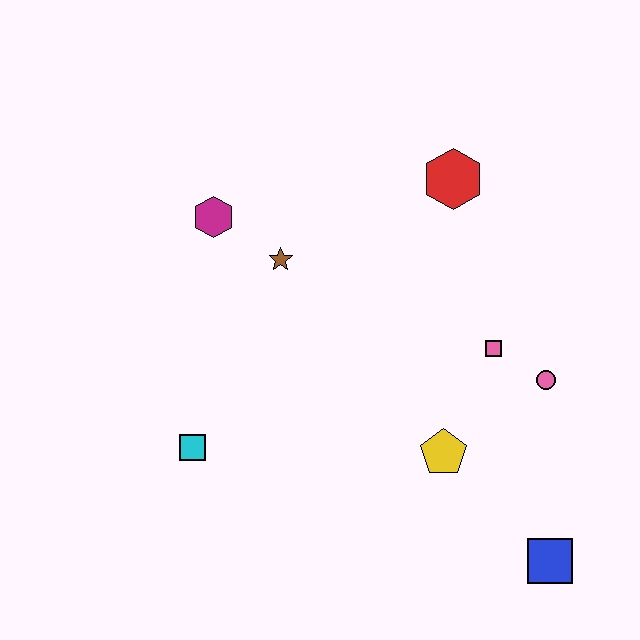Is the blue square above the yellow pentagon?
No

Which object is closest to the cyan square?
The brown star is closest to the cyan square.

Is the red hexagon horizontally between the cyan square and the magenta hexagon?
No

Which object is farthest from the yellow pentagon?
The magenta hexagon is farthest from the yellow pentagon.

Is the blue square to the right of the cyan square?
Yes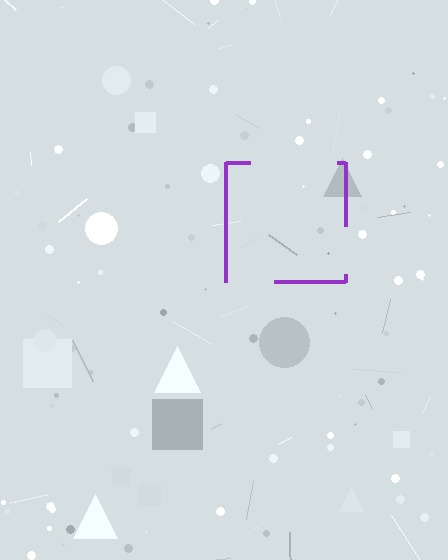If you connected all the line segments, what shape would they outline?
They would outline a square.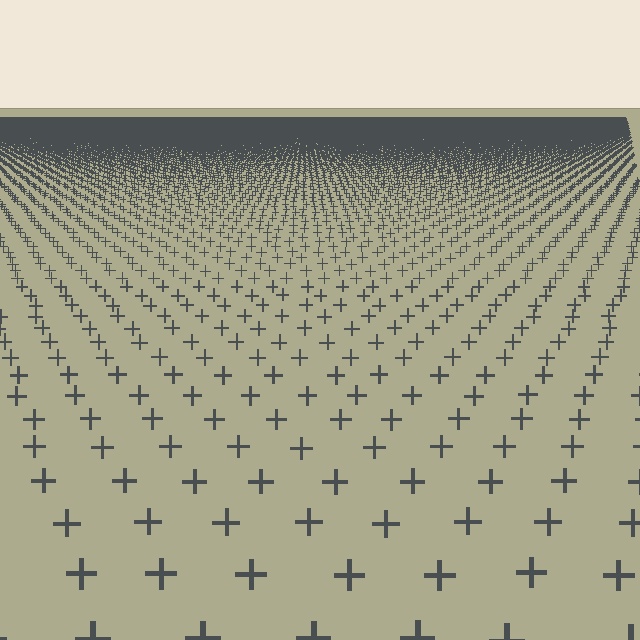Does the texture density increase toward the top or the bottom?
Density increases toward the top.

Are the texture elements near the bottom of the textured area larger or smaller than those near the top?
Larger. Near the bottom, elements are closer to the viewer and appear at a bigger on-screen size.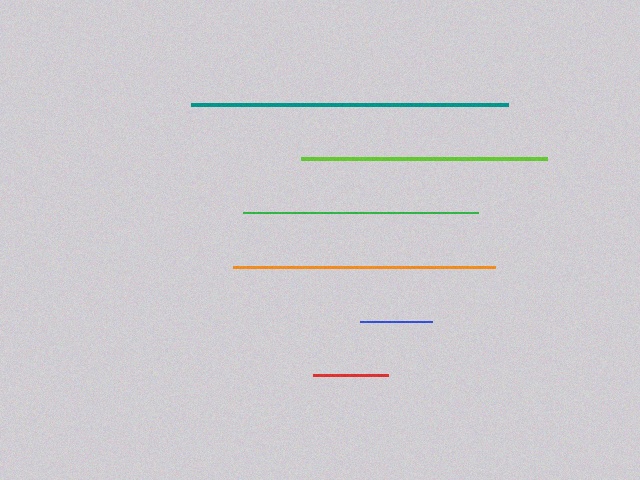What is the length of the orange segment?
The orange segment is approximately 263 pixels long.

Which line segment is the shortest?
The blue line is the shortest at approximately 72 pixels.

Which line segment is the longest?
The teal line is the longest at approximately 317 pixels.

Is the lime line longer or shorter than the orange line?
The orange line is longer than the lime line.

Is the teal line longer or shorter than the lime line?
The teal line is longer than the lime line.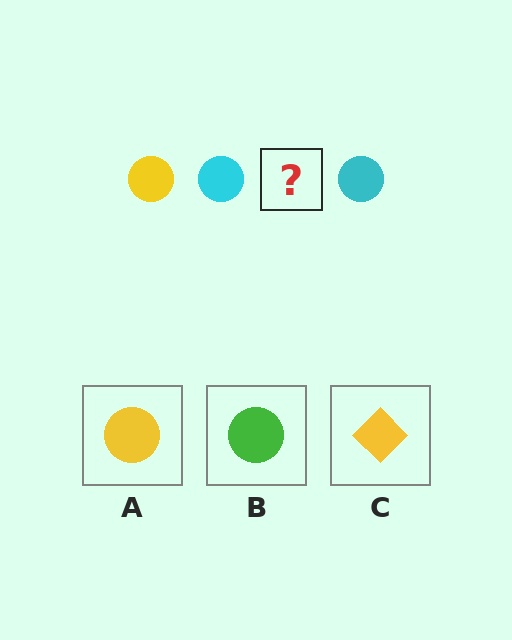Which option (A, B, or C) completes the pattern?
A.